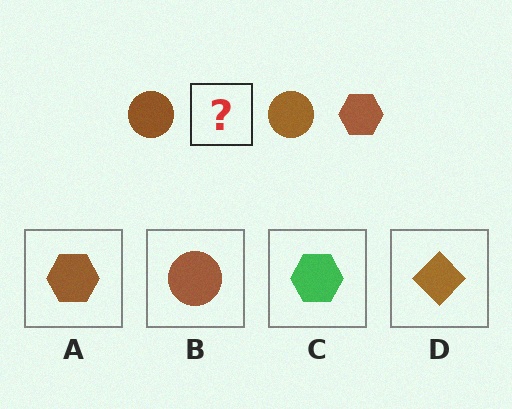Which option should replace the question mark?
Option A.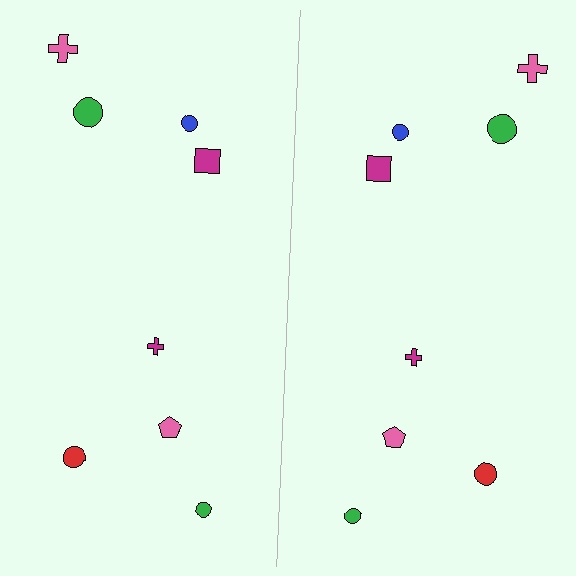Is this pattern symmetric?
Yes, this pattern has bilateral (reflection) symmetry.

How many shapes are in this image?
There are 16 shapes in this image.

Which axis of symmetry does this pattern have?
The pattern has a vertical axis of symmetry running through the center of the image.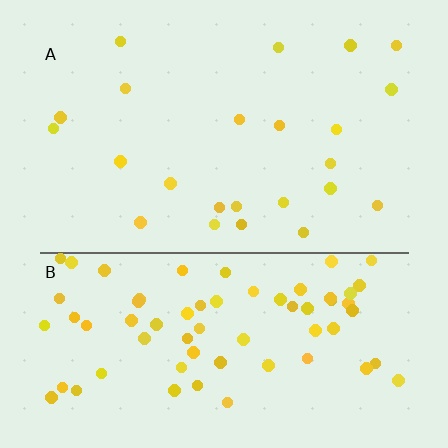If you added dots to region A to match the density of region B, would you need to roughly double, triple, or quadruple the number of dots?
Approximately triple.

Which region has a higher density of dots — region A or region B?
B (the bottom).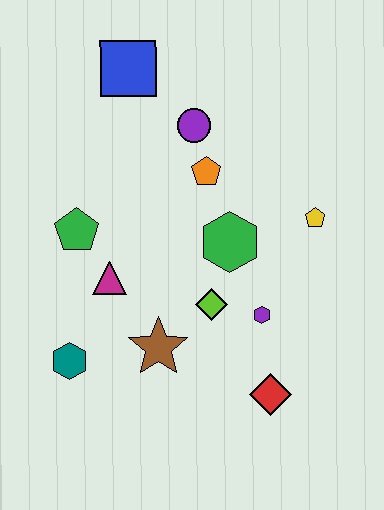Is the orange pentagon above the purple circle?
No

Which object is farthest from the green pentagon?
The red diamond is farthest from the green pentagon.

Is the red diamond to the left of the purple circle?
No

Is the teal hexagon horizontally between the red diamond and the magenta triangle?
No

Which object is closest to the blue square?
The purple circle is closest to the blue square.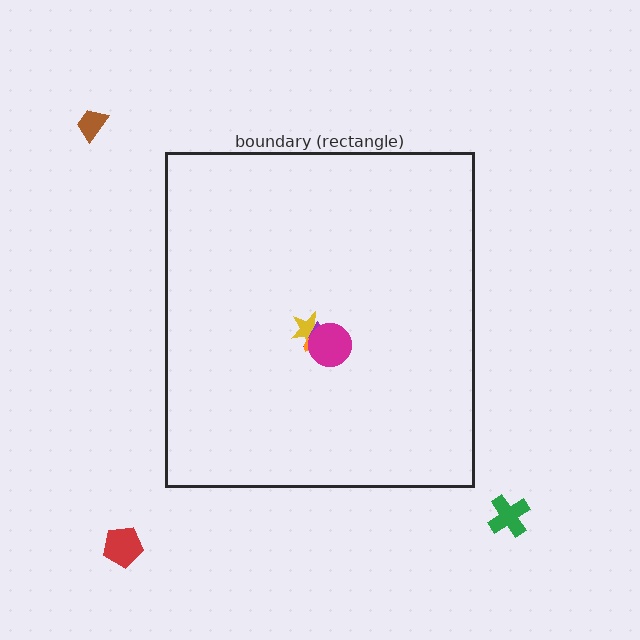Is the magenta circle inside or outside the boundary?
Inside.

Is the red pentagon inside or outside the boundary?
Outside.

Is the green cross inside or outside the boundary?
Outside.